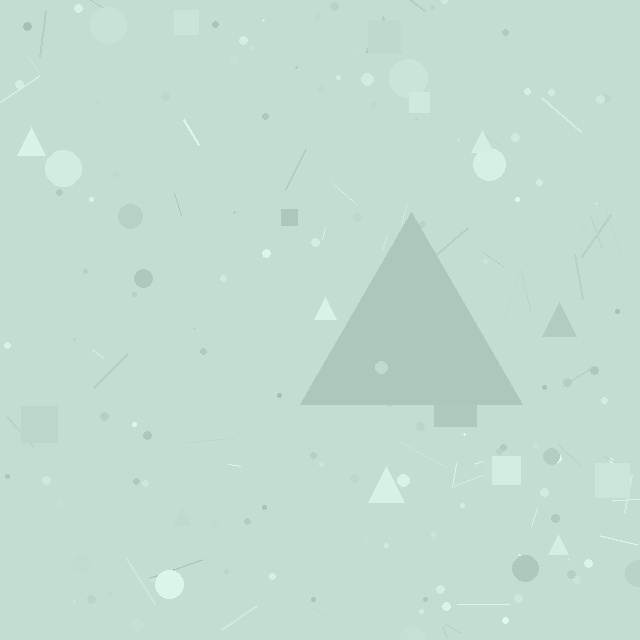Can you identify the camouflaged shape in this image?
The camouflaged shape is a triangle.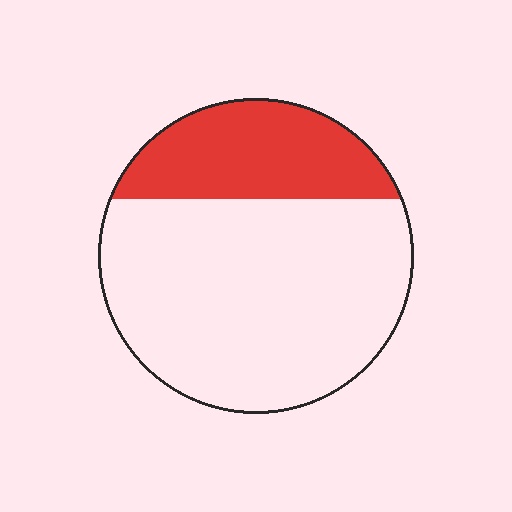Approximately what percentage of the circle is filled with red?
Approximately 30%.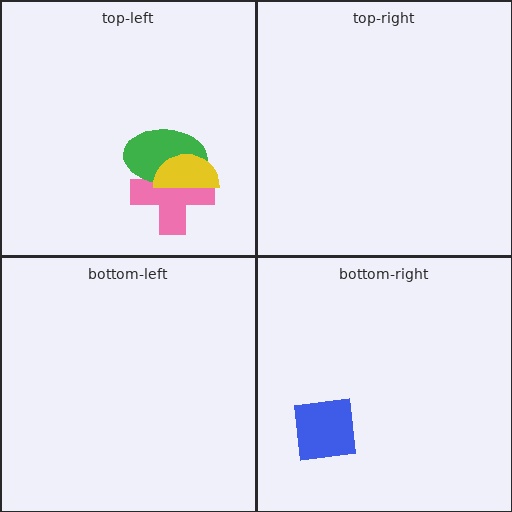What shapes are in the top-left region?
The pink cross, the green ellipse, the yellow semicircle.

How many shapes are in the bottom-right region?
1.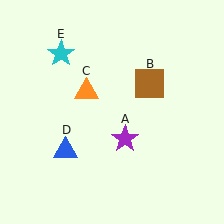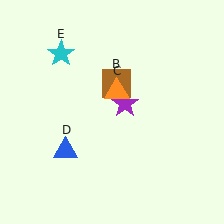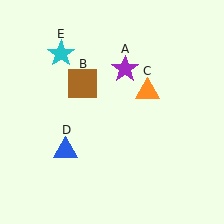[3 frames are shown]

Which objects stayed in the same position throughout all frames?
Blue triangle (object D) and cyan star (object E) remained stationary.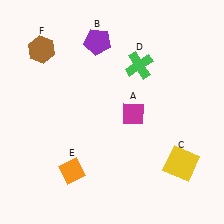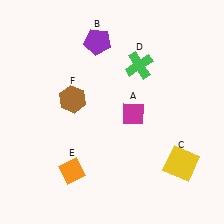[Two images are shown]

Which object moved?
The brown hexagon (F) moved down.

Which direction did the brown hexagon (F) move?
The brown hexagon (F) moved down.